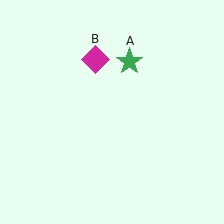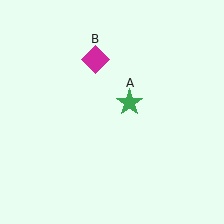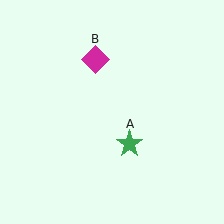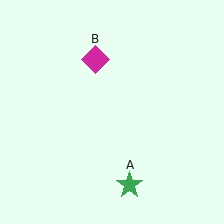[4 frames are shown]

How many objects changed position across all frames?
1 object changed position: green star (object A).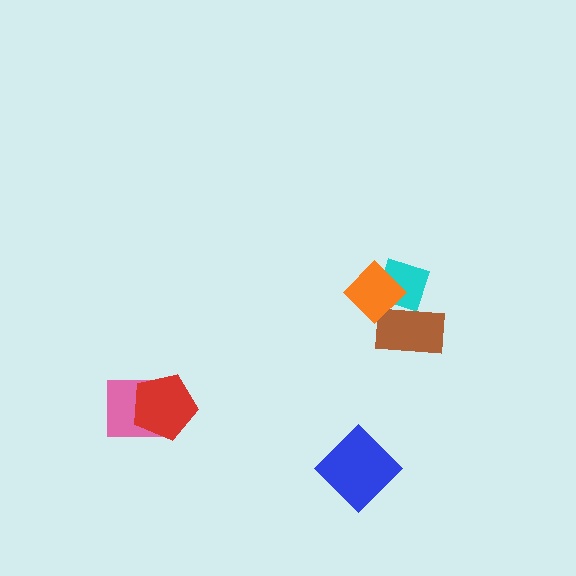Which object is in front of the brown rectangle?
The orange diamond is in front of the brown rectangle.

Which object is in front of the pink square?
The red pentagon is in front of the pink square.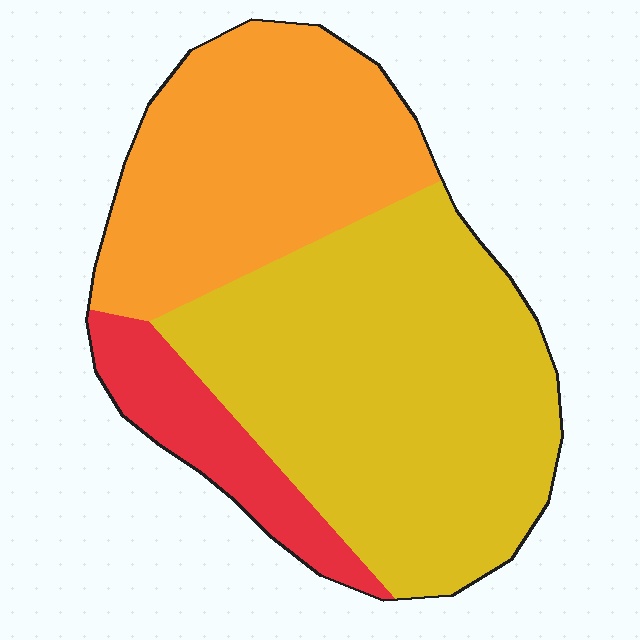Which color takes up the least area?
Red, at roughly 10%.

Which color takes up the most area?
Yellow, at roughly 55%.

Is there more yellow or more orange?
Yellow.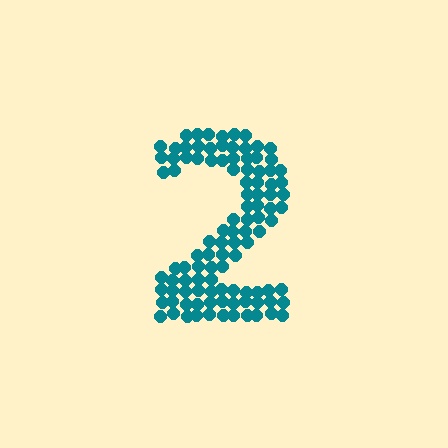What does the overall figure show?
The overall figure shows the digit 2.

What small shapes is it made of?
It is made of small circles.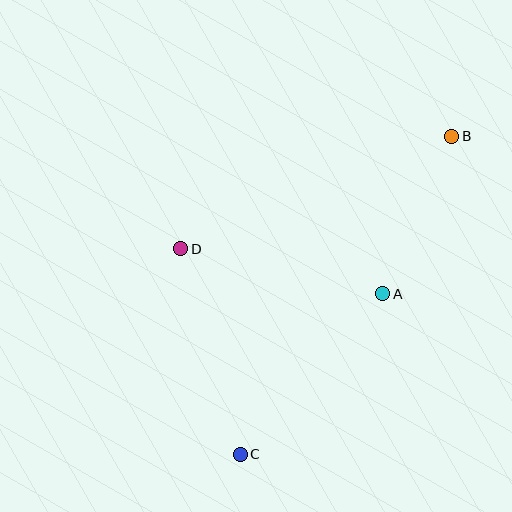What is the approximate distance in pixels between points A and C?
The distance between A and C is approximately 215 pixels.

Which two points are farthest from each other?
Points B and C are farthest from each other.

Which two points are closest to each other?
Points A and B are closest to each other.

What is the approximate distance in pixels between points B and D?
The distance between B and D is approximately 293 pixels.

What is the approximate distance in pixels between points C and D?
The distance between C and D is approximately 214 pixels.